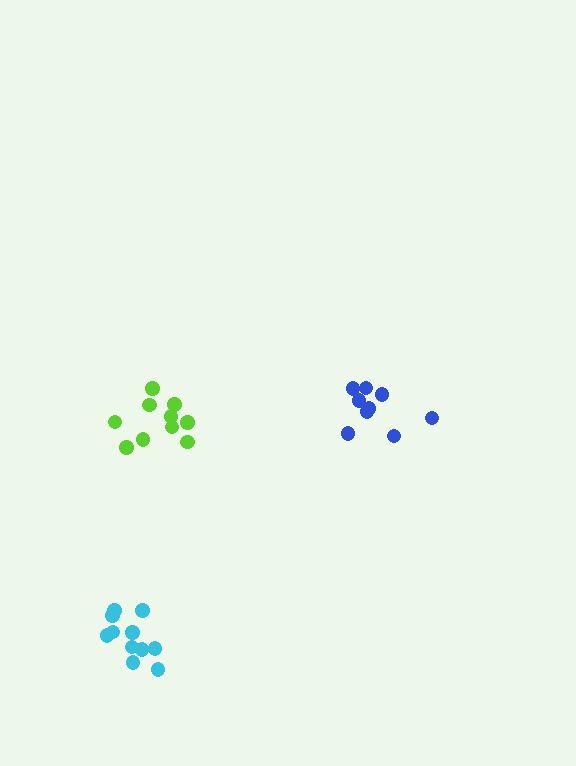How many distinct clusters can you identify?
There are 3 distinct clusters.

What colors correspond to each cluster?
The clusters are colored: lime, cyan, blue.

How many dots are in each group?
Group 1: 10 dots, Group 2: 11 dots, Group 3: 9 dots (30 total).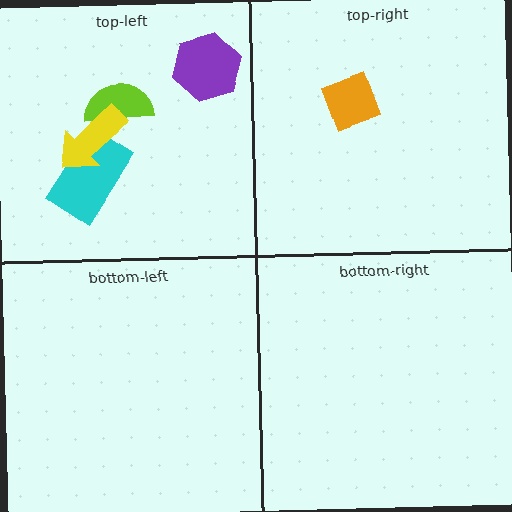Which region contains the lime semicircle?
The top-left region.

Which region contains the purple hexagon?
The top-left region.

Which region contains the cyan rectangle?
The top-left region.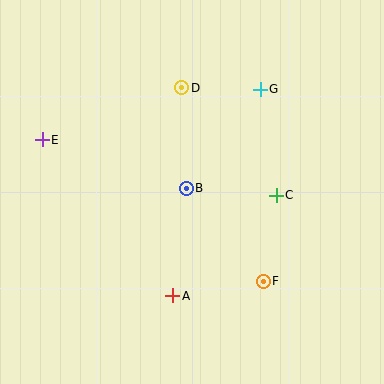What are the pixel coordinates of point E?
Point E is at (42, 140).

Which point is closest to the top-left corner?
Point E is closest to the top-left corner.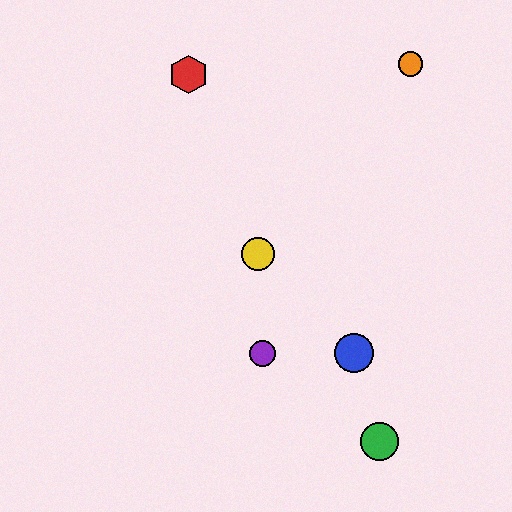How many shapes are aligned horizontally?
2 shapes (the blue circle, the purple circle) are aligned horizontally.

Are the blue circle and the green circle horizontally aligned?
No, the blue circle is at y≈353 and the green circle is at y≈441.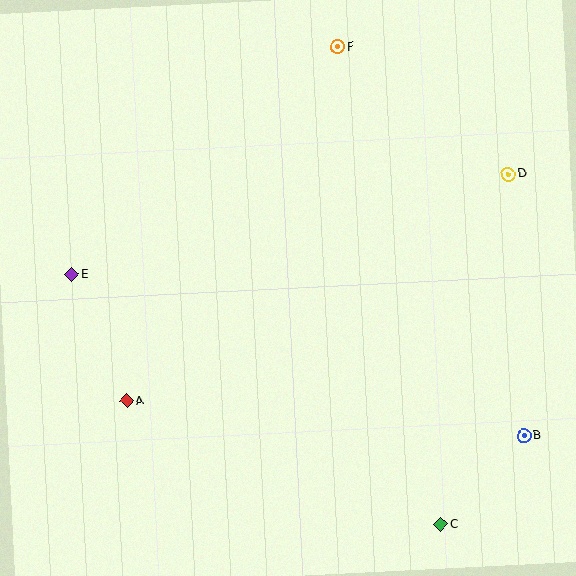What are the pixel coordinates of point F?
Point F is at (338, 47).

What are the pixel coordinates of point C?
Point C is at (441, 524).